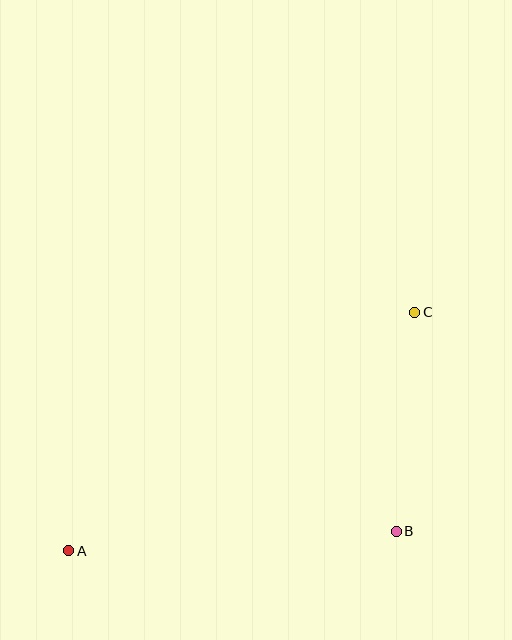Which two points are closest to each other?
Points B and C are closest to each other.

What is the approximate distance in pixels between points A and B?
The distance between A and B is approximately 328 pixels.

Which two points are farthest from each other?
Points A and C are farthest from each other.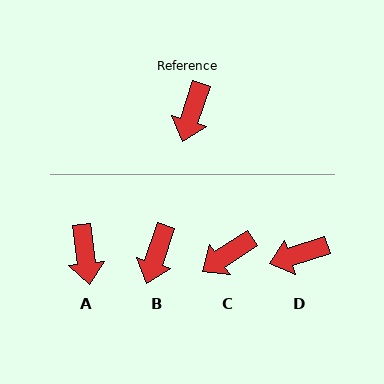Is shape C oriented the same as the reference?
No, it is off by about 38 degrees.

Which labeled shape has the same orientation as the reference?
B.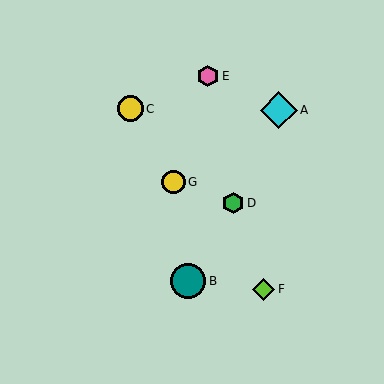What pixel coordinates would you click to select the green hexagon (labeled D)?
Click at (233, 203) to select the green hexagon D.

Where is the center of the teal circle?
The center of the teal circle is at (188, 281).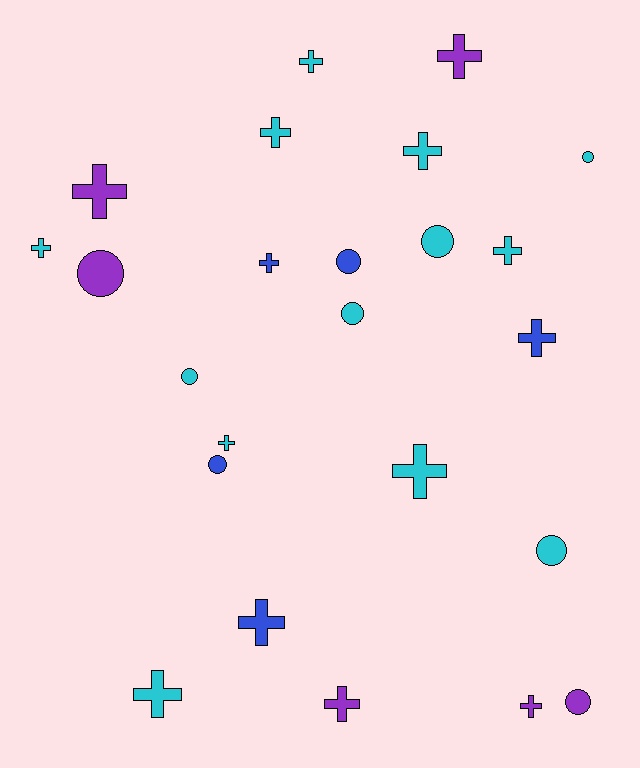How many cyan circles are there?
There are 5 cyan circles.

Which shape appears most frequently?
Cross, with 15 objects.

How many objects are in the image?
There are 24 objects.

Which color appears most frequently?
Cyan, with 13 objects.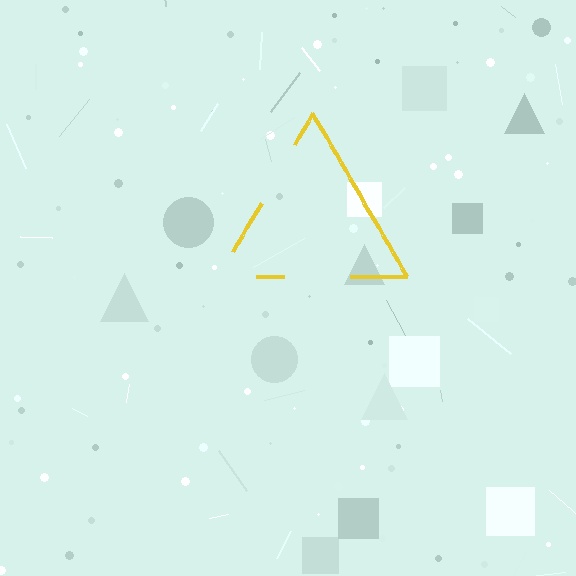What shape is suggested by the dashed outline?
The dashed outline suggests a triangle.